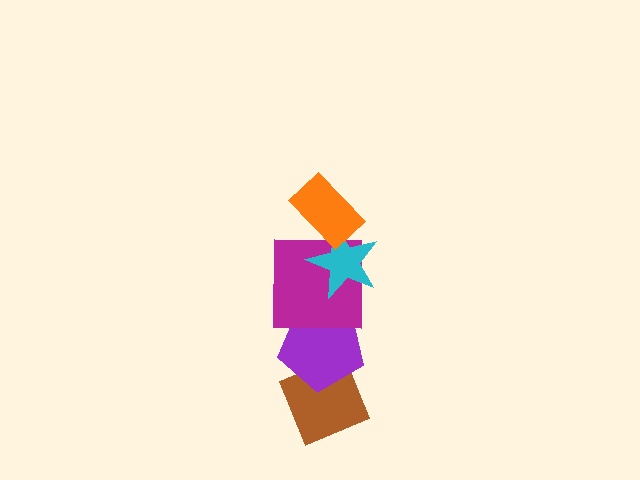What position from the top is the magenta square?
The magenta square is 3rd from the top.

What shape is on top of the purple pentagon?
The magenta square is on top of the purple pentagon.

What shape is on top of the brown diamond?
The purple pentagon is on top of the brown diamond.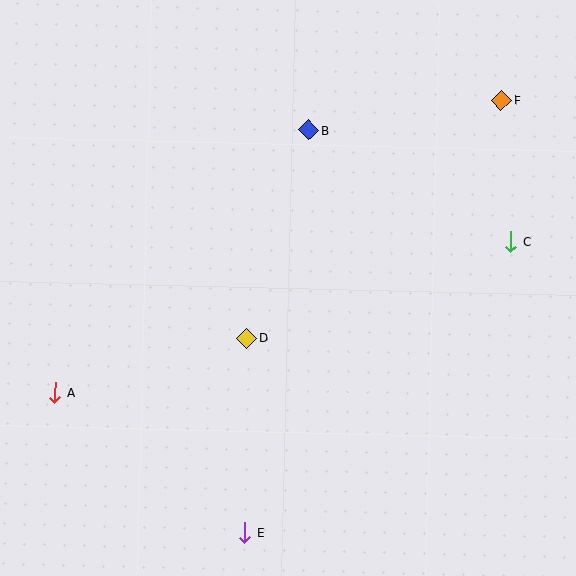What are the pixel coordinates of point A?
Point A is at (55, 393).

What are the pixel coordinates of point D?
Point D is at (246, 338).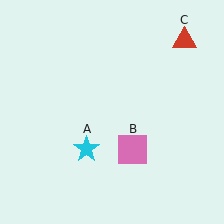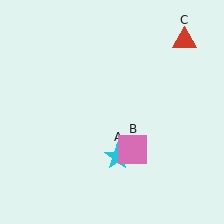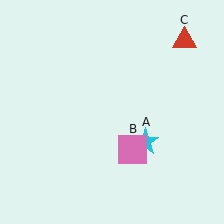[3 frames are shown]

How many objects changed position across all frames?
1 object changed position: cyan star (object A).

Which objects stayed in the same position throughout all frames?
Pink square (object B) and red triangle (object C) remained stationary.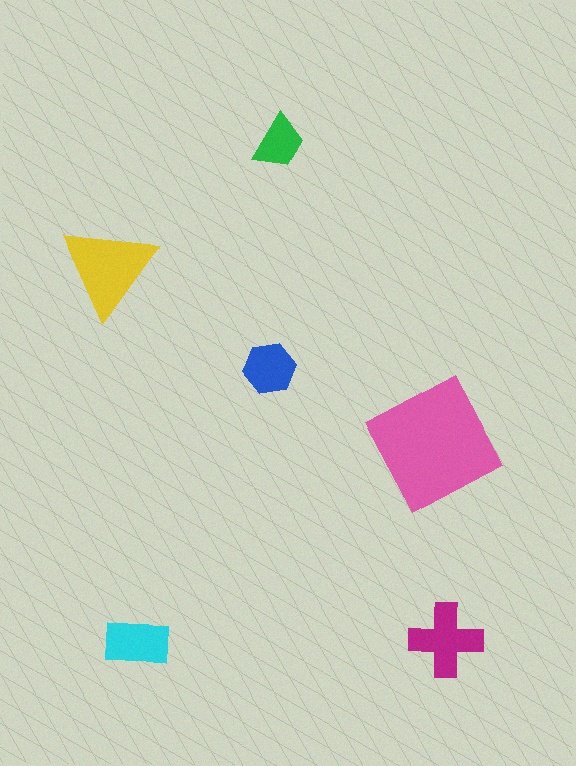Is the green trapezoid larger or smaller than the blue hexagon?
Smaller.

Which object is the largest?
The pink square.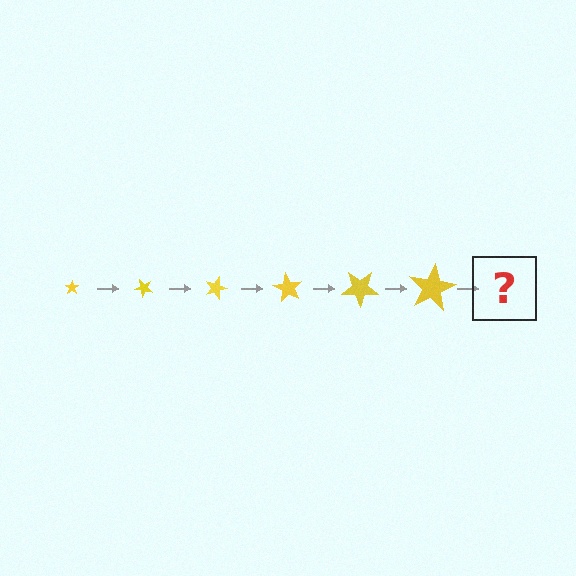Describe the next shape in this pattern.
It should be a star, larger than the previous one and rotated 270 degrees from the start.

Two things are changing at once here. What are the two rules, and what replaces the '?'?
The two rules are that the star grows larger each step and it rotates 45 degrees each step. The '?' should be a star, larger than the previous one and rotated 270 degrees from the start.